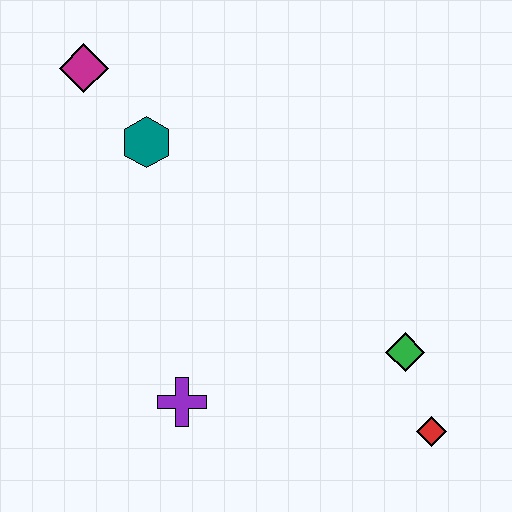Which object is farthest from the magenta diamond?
The red diamond is farthest from the magenta diamond.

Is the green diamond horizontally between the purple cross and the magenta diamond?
No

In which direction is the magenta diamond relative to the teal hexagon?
The magenta diamond is above the teal hexagon.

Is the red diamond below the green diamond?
Yes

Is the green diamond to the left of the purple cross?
No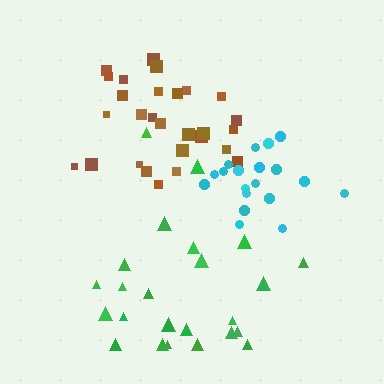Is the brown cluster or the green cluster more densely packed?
Brown.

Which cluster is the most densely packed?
Brown.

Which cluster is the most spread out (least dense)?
Green.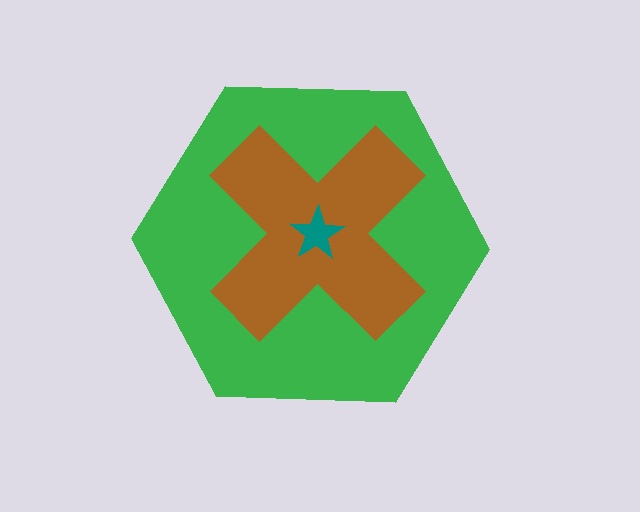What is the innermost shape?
The teal star.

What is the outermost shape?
The green hexagon.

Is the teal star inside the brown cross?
Yes.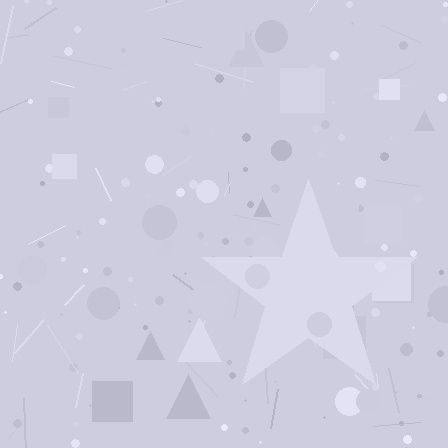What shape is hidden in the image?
A star is hidden in the image.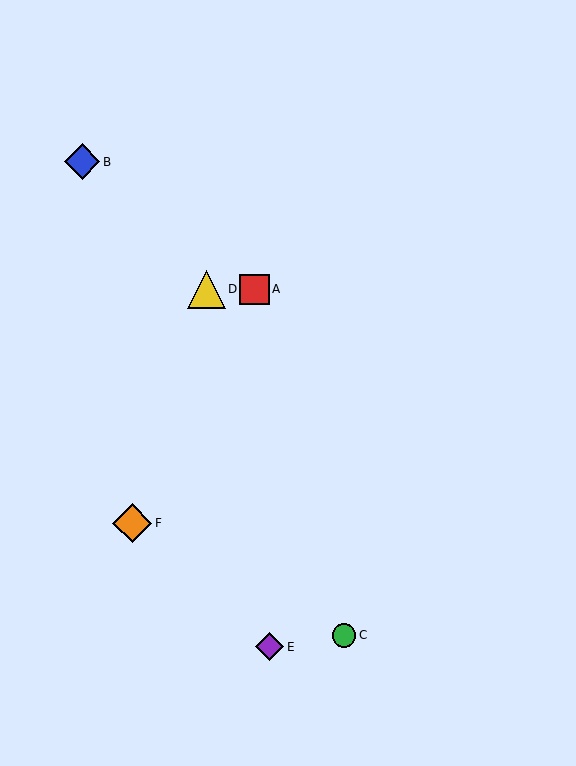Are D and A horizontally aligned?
Yes, both are at y≈289.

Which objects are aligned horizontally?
Objects A, D are aligned horizontally.